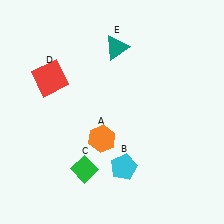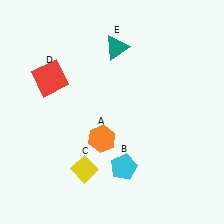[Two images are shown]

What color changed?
The diamond (C) changed from green in Image 1 to yellow in Image 2.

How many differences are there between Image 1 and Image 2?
There is 1 difference between the two images.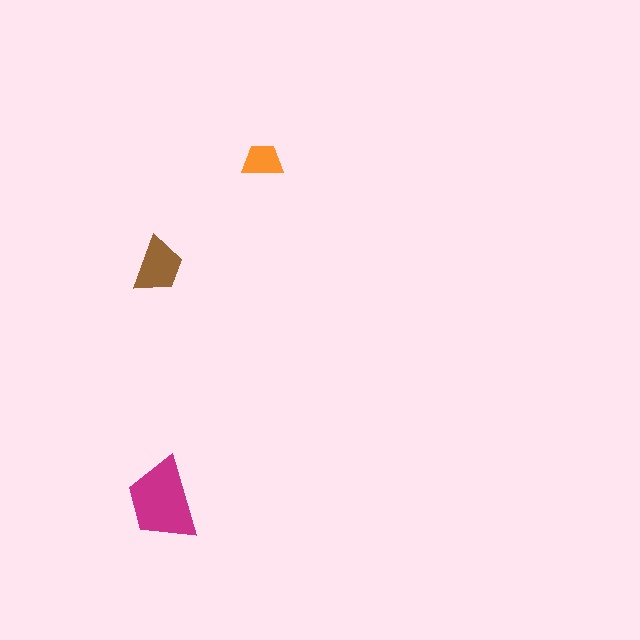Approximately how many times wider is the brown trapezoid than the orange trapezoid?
About 1.5 times wider.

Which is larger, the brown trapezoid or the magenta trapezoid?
The magenta one.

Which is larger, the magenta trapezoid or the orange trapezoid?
The magenta one.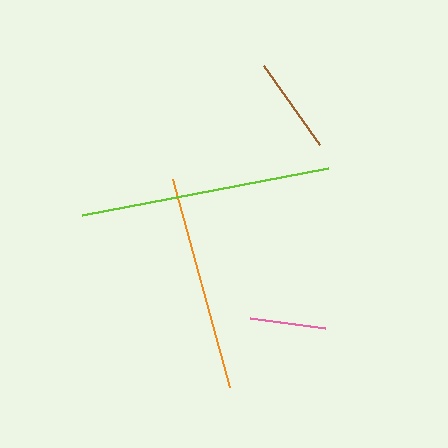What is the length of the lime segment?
The lime segment is approximately 251 pixels long.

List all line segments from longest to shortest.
From longest to shortest: lime, orange, brown, pink.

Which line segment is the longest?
The lime line is the longest at approximately 251 pixels.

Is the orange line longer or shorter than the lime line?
The lime line is longer than the orange line.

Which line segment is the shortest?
The pink line is the shortest at approximately 76 pixels.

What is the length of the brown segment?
The brown segment is approximately 97 pixels long.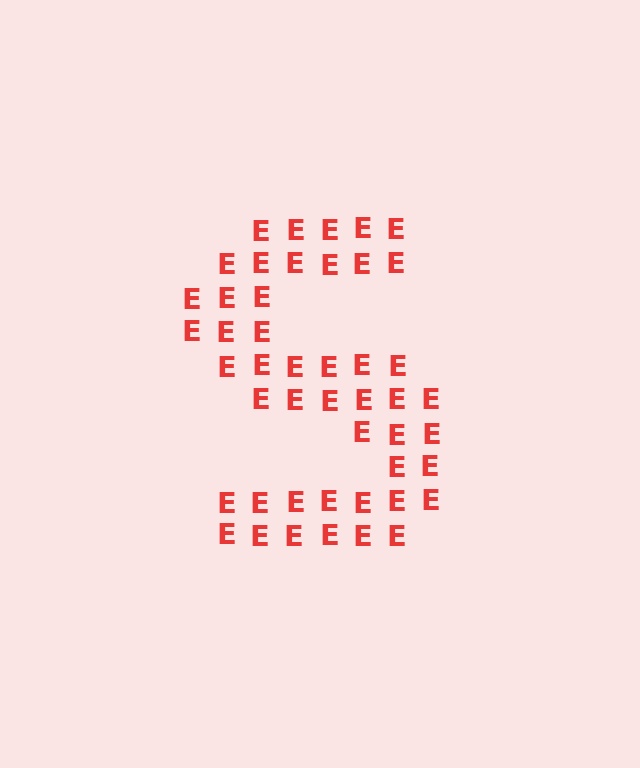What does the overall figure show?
The overall figure shows the letter S.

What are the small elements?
The small elements are letter E's.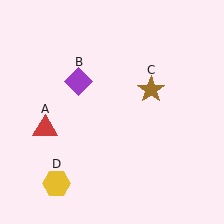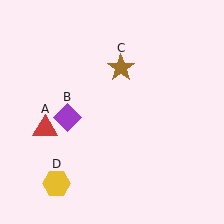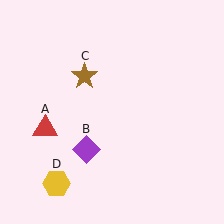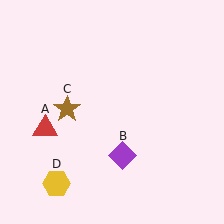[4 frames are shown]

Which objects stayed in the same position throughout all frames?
Red triangle (object A) and yellow hexagon (object D) remained stationary.